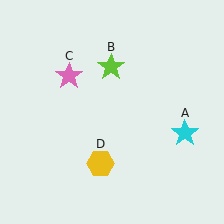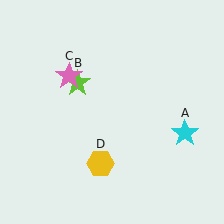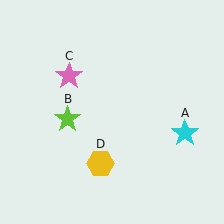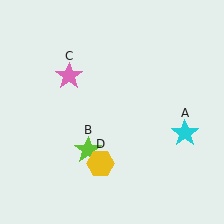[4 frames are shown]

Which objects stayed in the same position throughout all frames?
Cyan star (object A) and pink star (object C) and yellow hexagon (object D) remained stationary.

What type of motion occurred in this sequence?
The lime star (object B) rotated counterclockwise around the center of the scene.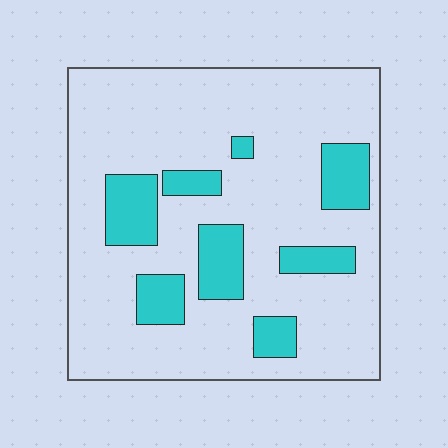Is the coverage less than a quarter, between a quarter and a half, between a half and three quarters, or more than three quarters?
Less than a quarter.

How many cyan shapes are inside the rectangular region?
8.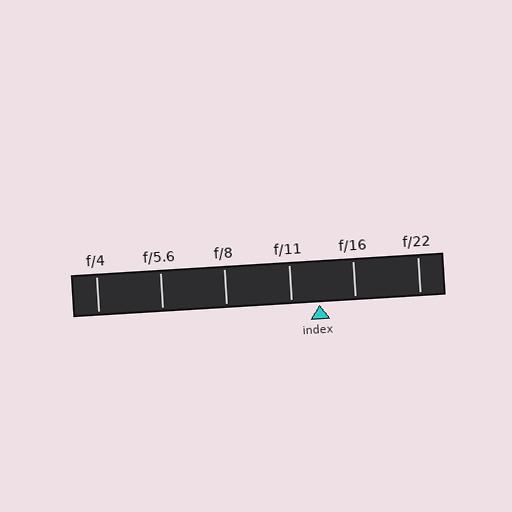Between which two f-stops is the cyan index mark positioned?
The index mark is between f/11 and f/16.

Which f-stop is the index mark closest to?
The index mark is closest to f/11.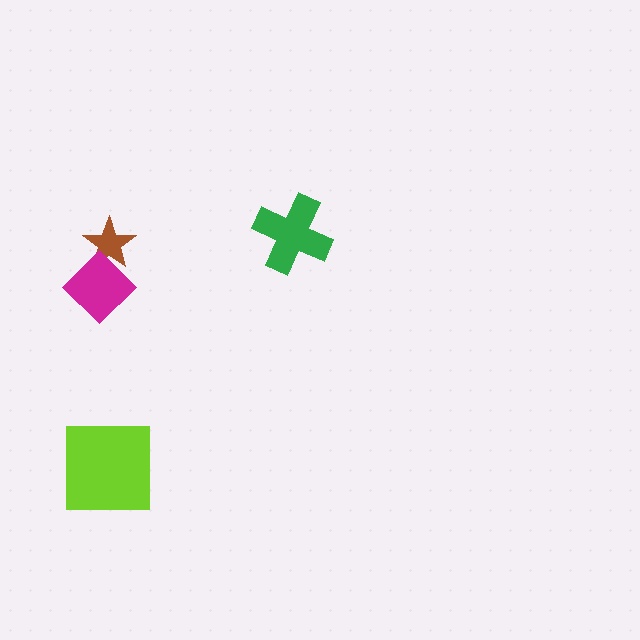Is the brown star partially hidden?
Yes, it is partially covered by another shape.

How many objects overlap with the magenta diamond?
1 object overlaps with the magenta diamond.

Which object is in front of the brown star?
The magenta diamond is in front of the brown star.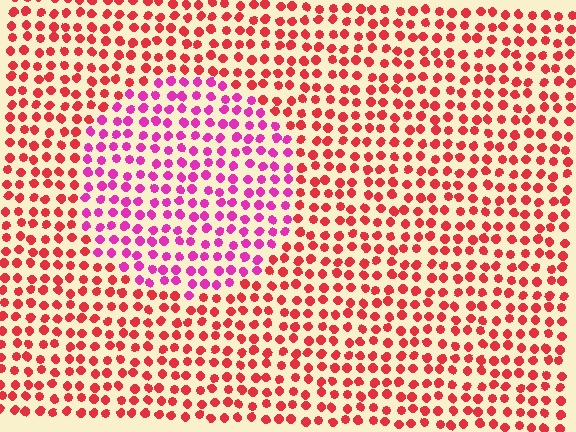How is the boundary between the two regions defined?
The boundary is defined purely by a slight shift in hue (about 41 degrees). Spacing, size, and orientation are identical on both sides.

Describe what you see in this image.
The image is filled with small red elements in a uniform arrangement. A circle-shaped region is visible where the elements are tinted to a slightly different hue, forming a subtle color boundary.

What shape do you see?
I see a circle.